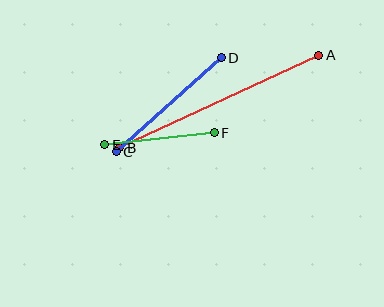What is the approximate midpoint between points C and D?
The midpoint is at approximately (169, 105) pixels.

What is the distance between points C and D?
The distance is approximately 141 pixels.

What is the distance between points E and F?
The distance is approximately 110 pixels.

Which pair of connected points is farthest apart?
Points A and B are farthest apart.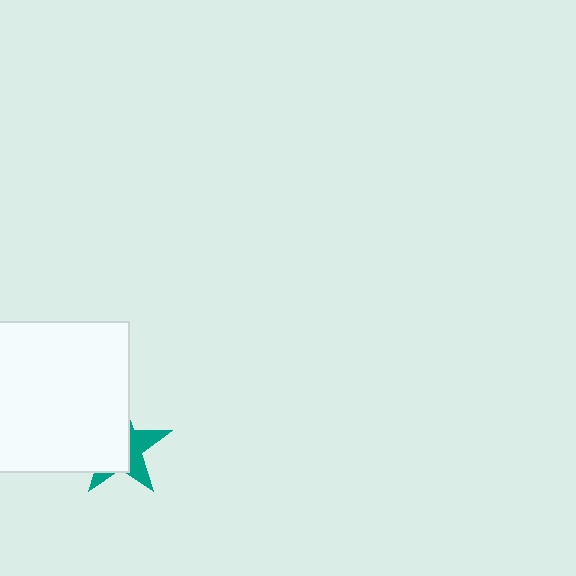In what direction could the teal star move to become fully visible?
The teal star could move right. That would shift it out from behind the white square entirely.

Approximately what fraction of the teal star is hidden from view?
Roughly 61% of the teal star is hidden behind the white square.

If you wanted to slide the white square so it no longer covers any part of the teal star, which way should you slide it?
Slide it left — that is the most direct way to separate the two shapes.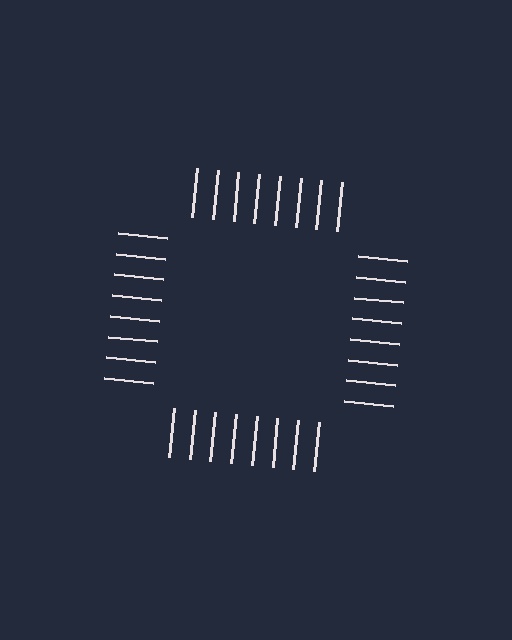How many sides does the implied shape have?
4 sides — the line-ends trace a square.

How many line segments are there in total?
32 — 8 along each of the 4 edges.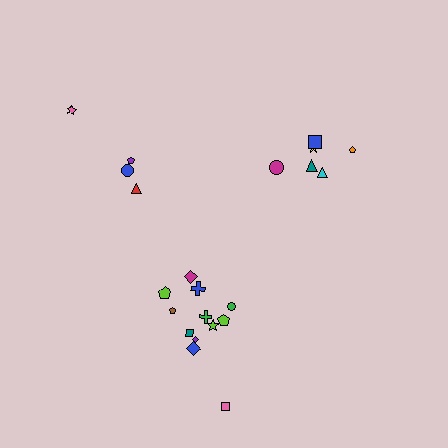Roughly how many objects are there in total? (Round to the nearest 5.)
Roughly 20 objects in total.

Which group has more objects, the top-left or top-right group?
The top-right group.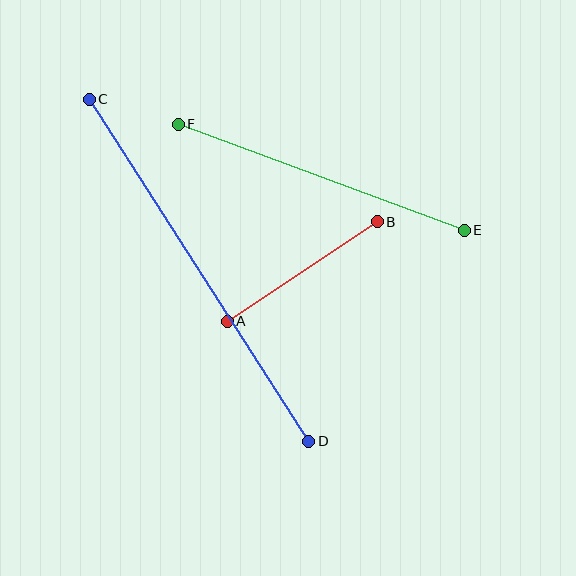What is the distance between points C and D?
The distance is approximately 406 pixels.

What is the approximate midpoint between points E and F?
The midpoint is at approximately (321, 177) pixels.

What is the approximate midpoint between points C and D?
The midpoint is at approximately (199, 270) pixels.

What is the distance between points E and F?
The distance is approximately 305 pixels.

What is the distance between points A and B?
The distance is approximately 180 pixels.